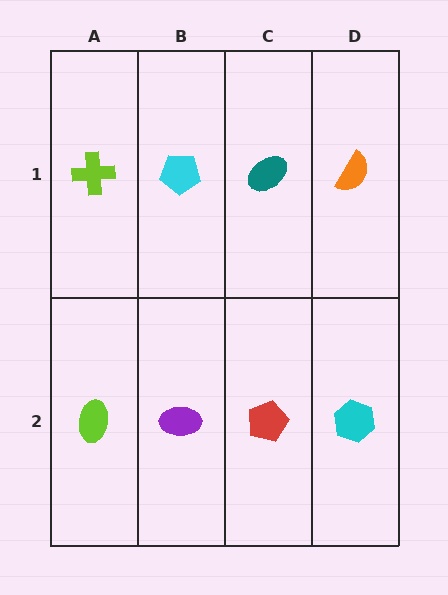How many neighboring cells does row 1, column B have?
3.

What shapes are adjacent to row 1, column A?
A lime ellipse (row 2, column A), a cyan pentagon (row 1, column B).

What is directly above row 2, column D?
An orange semicircle.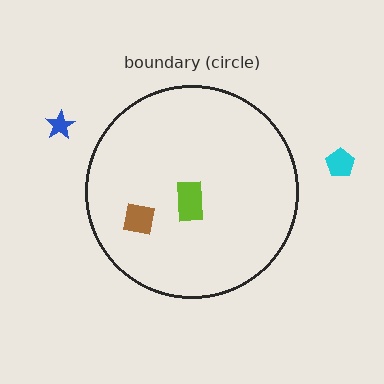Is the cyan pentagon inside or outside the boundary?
Outside.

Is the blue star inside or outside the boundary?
Outside.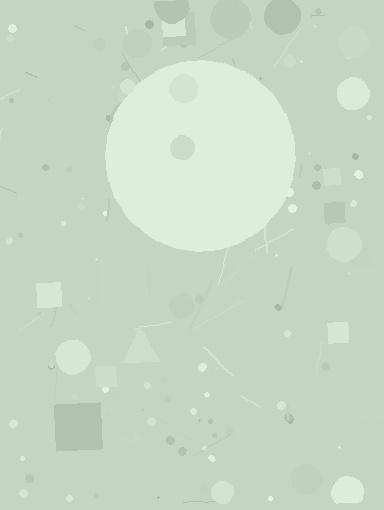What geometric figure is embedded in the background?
A circle is embedded in the background.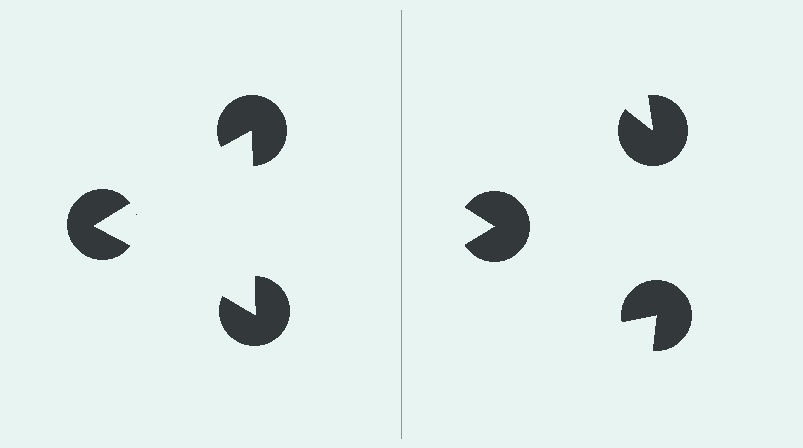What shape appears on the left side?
An illusory triangle.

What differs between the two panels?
The pac-man discs are positioned identically on both sides; only the wedge orientations differ. On the left they align to a triangle; on the right they are misaligned.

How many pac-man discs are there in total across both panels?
6 — 3 on each side.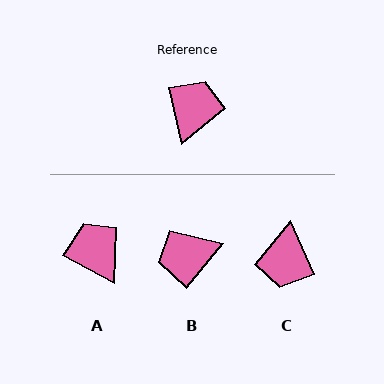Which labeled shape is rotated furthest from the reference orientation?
C, about 169 degrees away.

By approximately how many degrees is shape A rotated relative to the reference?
Approximately 48 degrees counter-clockwise.